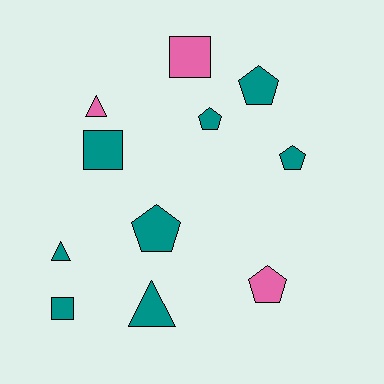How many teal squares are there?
There are 2 teal squares.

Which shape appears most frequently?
Pentagon, with 5 objects.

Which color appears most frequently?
Teal, with 8 objects.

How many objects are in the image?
There are 11 objects.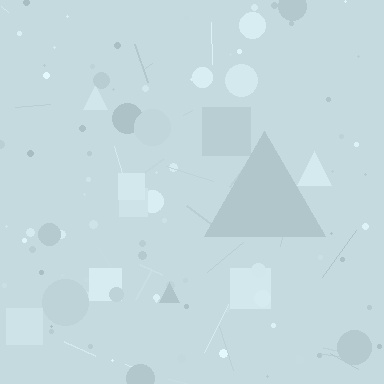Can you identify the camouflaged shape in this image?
The camouflaged shape is a triangle.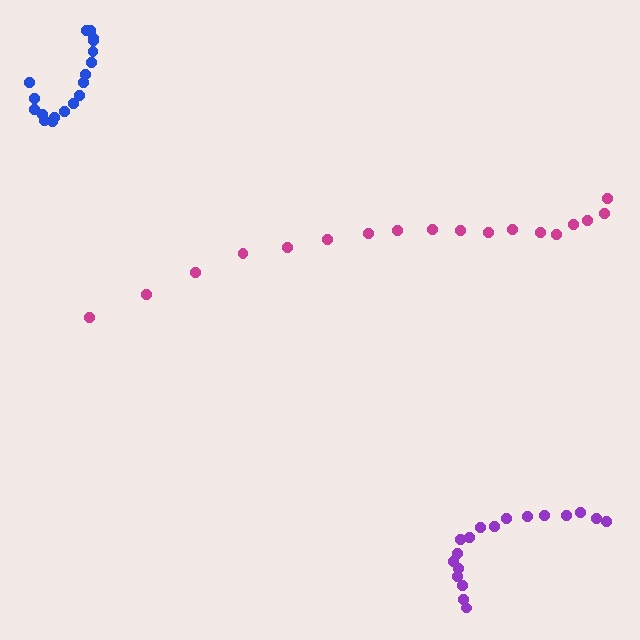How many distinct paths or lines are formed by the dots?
There are 3 distinct paths.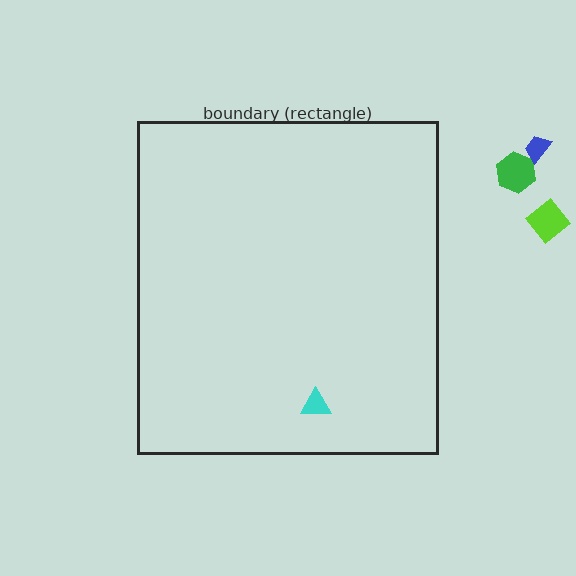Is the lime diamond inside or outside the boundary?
Outside.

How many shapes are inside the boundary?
1 inside, 3 outside.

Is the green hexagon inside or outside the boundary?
Outside.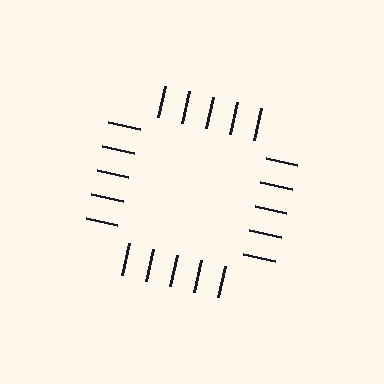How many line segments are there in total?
20 — 5 along each of the 4 edges.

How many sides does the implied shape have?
4 sides — the line-ends trace a square.